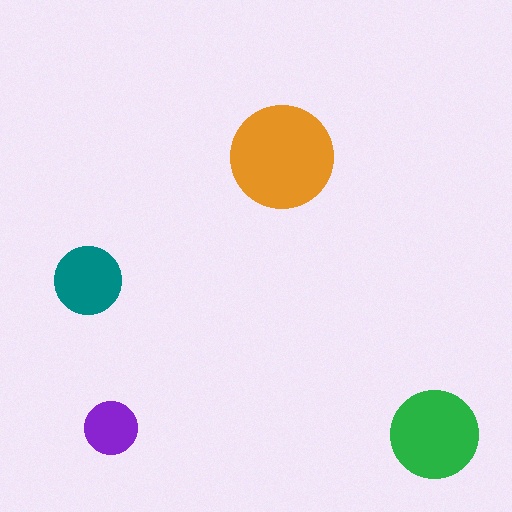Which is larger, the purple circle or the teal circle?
The teal one.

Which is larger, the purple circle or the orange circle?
The orange one.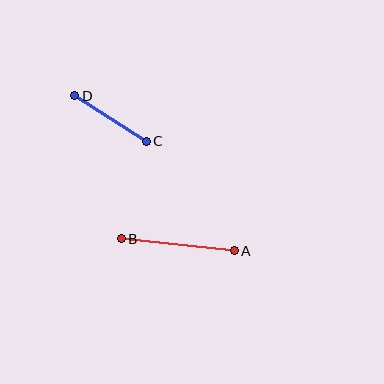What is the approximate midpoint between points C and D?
The midpoint is at approximately (110, 118) pixels.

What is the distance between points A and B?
The distance is approximately 114 pixels.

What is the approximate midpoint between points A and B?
The midpoint is at approximately (178, 245) pixels.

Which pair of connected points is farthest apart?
Points A and B are farthest apart.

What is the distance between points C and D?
The distance is approximately 85 pixels.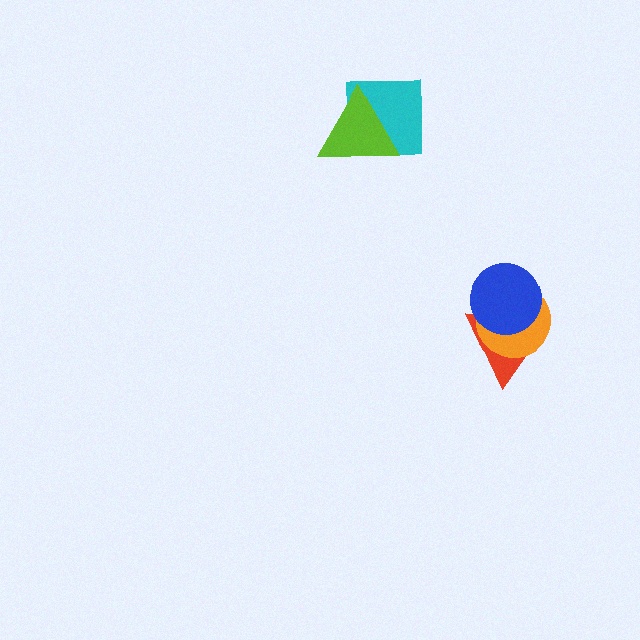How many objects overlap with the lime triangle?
1 object overlaps with the lime triangle.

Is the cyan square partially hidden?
Yes, it is partially covered by another shape.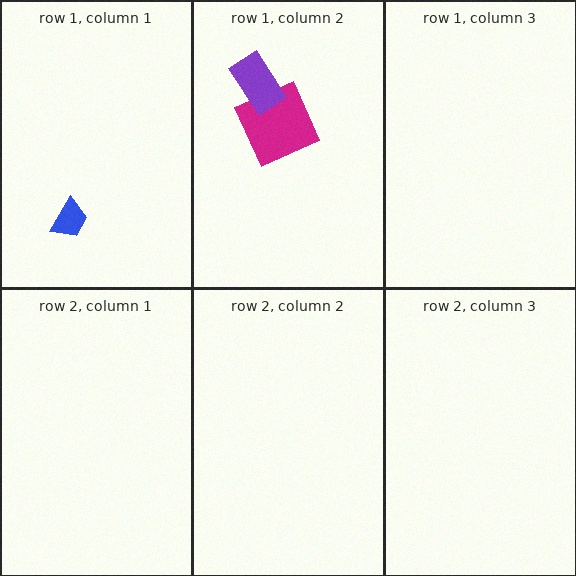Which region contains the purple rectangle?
The row 1, column 2 region.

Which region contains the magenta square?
The row 1, column 2 region.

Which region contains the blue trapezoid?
The row 1, column 1 region.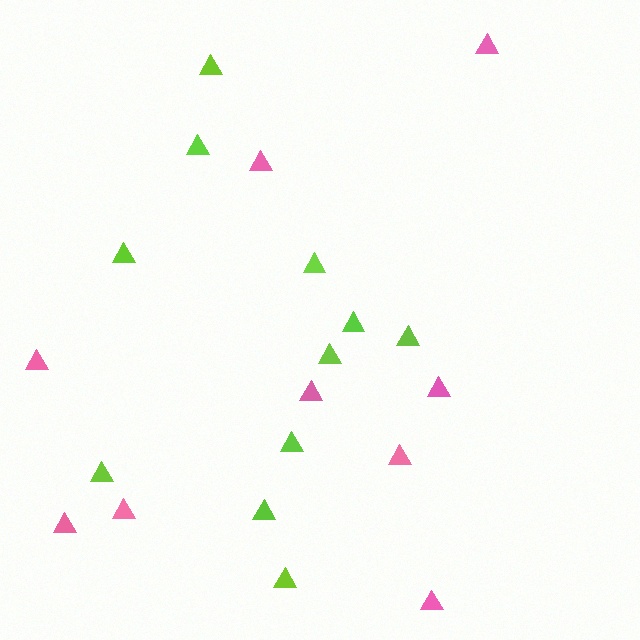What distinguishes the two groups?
There are 2 groups: one group of lime triangles (11) and one group of pink triangles (9).